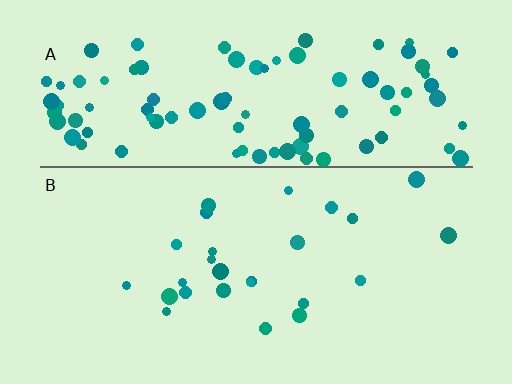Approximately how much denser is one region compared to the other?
Approximately 3.8× — region A over region B.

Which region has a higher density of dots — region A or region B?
A (the top).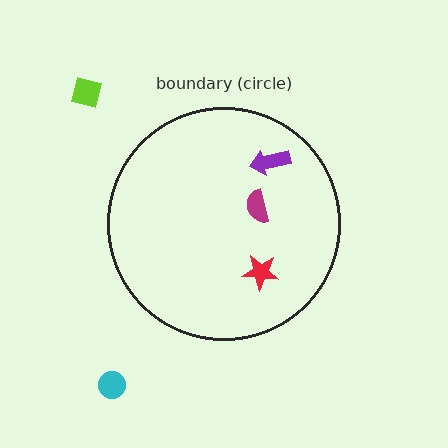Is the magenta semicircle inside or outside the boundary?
Inside.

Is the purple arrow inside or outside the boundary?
Inside.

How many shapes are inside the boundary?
3 inside, 2 outside.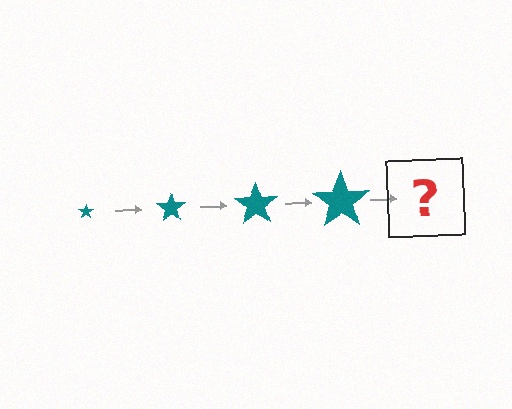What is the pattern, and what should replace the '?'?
The pattern is that the star gets progressively larger each step. The '?' should be a teal star, larger than the previous one.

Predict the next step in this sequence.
The next step is a teal star, larger than the previous one.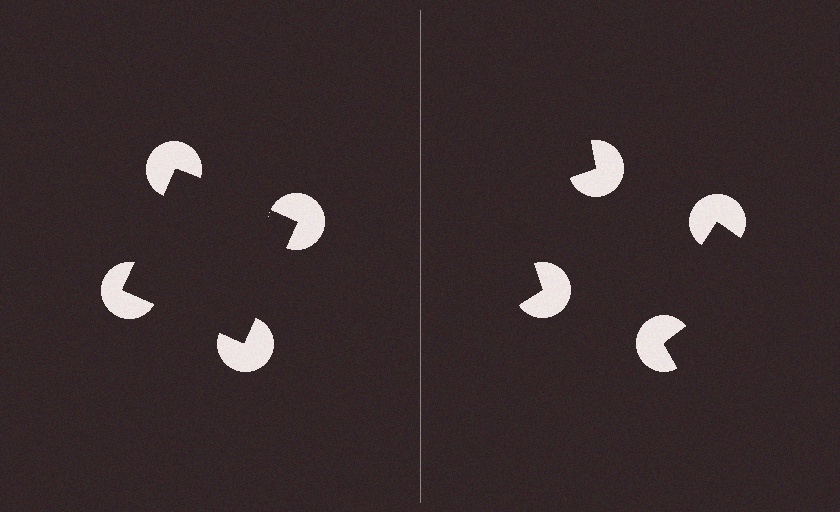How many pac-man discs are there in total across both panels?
8 — 4 on each side.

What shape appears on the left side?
An illusory square.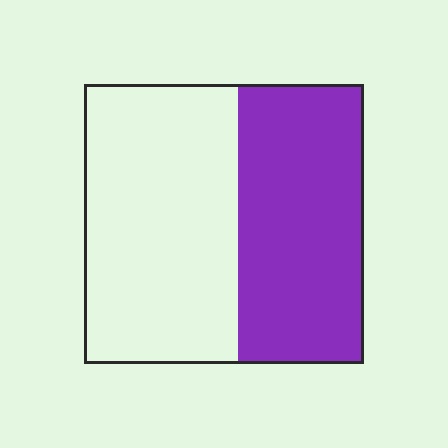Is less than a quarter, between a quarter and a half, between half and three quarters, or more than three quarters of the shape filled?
Between a quarter and a half.